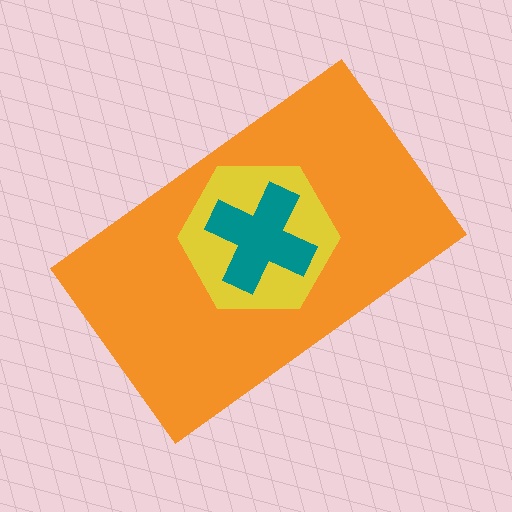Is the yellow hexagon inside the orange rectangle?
Yes.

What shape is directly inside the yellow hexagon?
The teal cross.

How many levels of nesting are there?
3.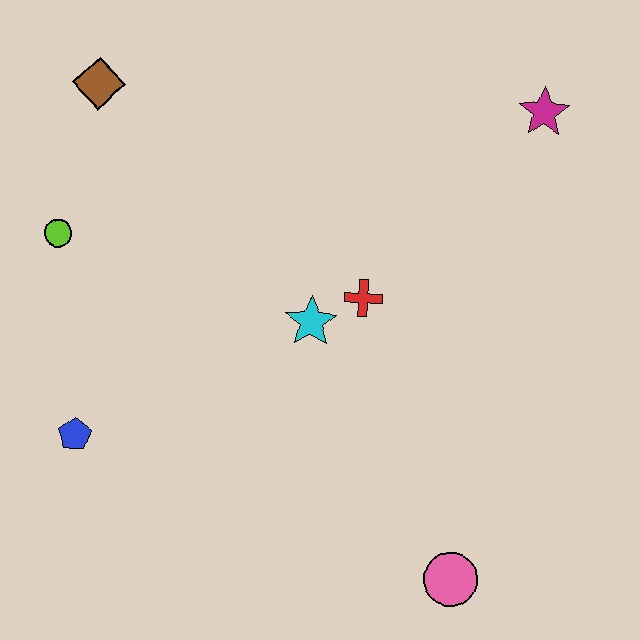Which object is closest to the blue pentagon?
The lime circle is closest to the blue pentagon.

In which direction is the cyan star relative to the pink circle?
The cyan star is above the pink circle.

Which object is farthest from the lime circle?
The pink circle is farthest from the lime circle.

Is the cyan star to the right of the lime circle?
Yes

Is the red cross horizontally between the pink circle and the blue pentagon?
Yes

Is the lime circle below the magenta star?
Yes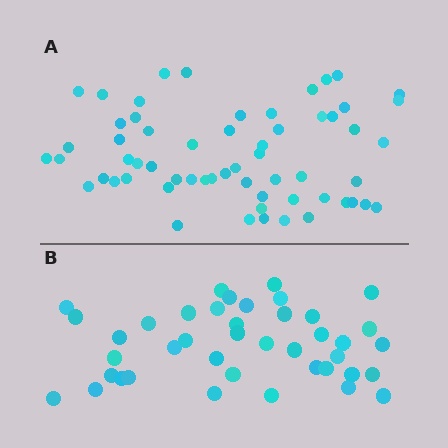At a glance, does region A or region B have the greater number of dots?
Region A (the top region) has more dots.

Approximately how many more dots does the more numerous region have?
Region A has approximately 20 more dots than region B.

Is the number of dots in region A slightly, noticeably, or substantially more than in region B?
Region A has substantially more. The ratio is roughly 1.5 to 1.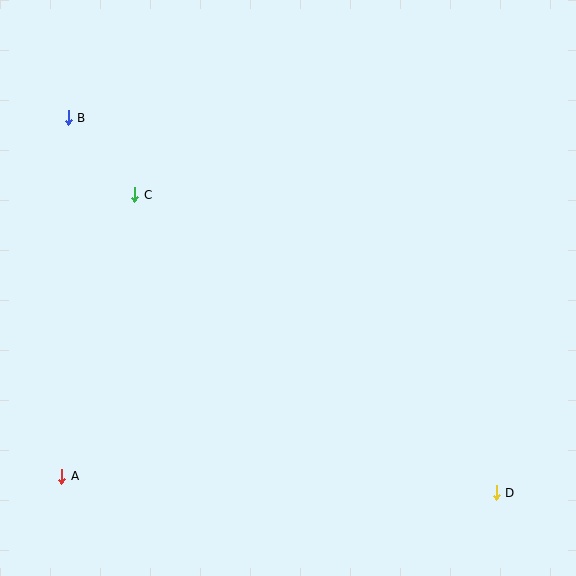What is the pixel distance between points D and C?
The distance between D and C is 468 pixels.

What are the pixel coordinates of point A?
Point A is at (62, 476).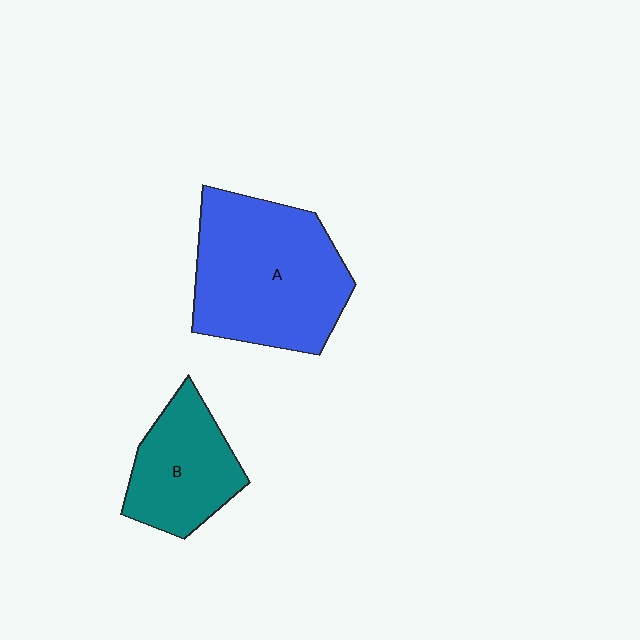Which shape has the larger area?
Shape A (blue).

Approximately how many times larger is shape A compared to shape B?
Approximately 1.7 times.